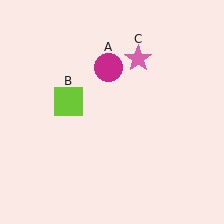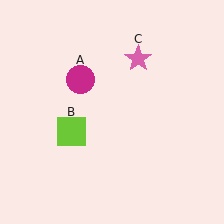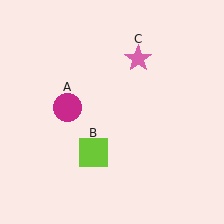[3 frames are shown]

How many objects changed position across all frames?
2 objects changed position: magenta circle (object A), lime square (object B).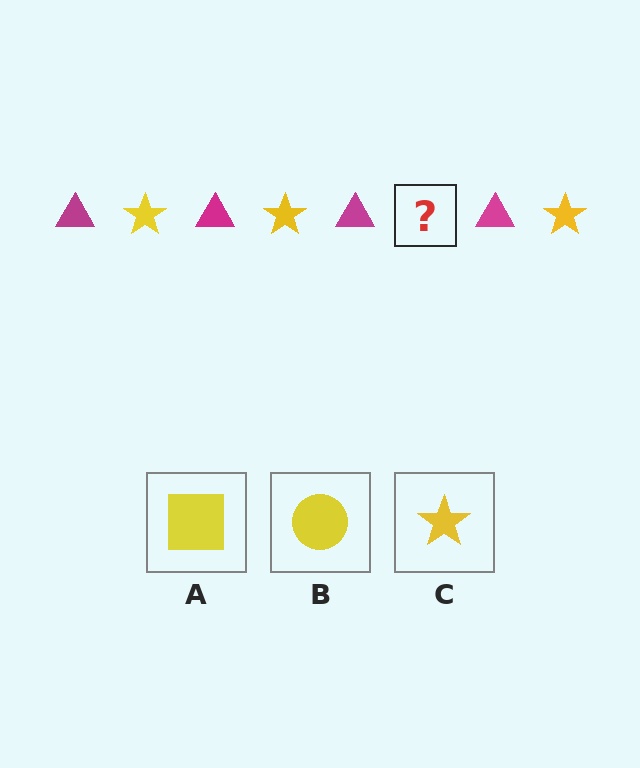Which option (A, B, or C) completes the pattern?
C.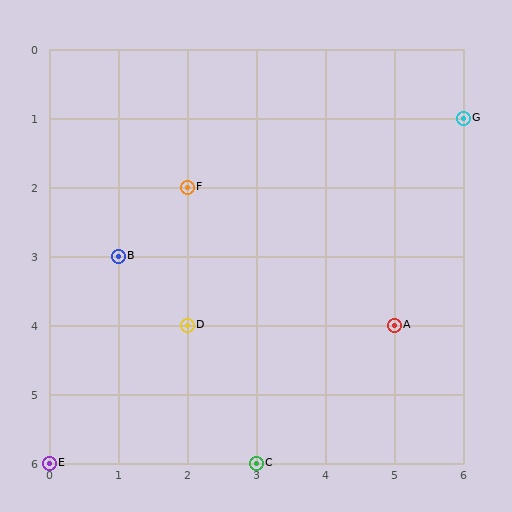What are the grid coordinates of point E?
Point E is at grid coordinates (0, 6).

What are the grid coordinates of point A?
Point A is at grid coordinates (5, 4).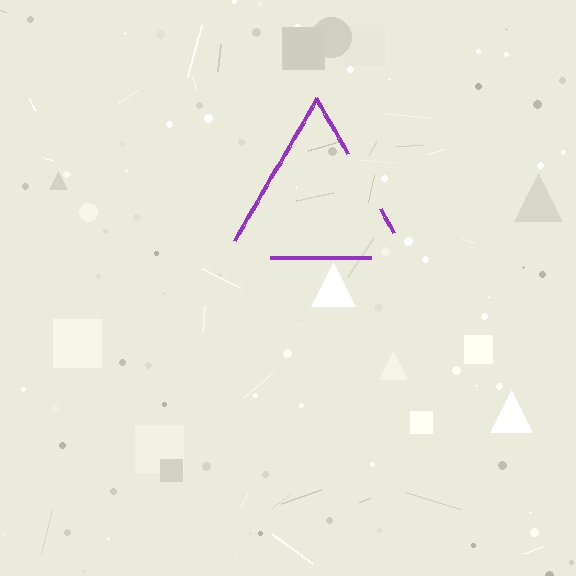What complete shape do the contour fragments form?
The contour fragments form a triangle.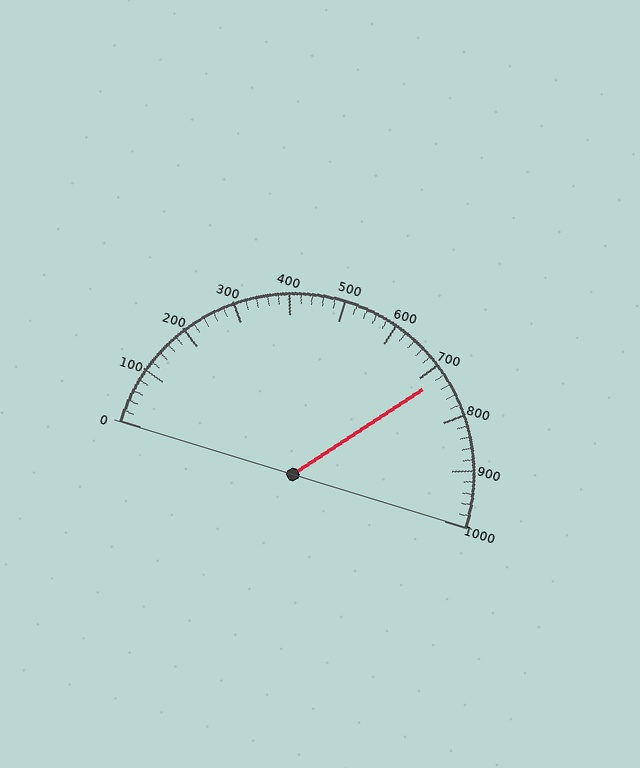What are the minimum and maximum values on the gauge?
The gauge ranges from 0 to 1000.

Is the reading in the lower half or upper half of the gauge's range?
The reading is in the upper half of the range (0 to 1000).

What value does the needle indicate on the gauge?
The needle indicates approximately 720.